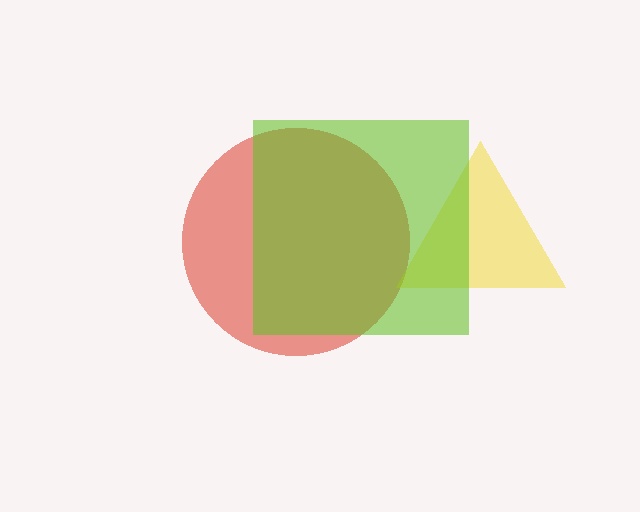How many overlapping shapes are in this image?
There are 3 overlapping shapes in the image.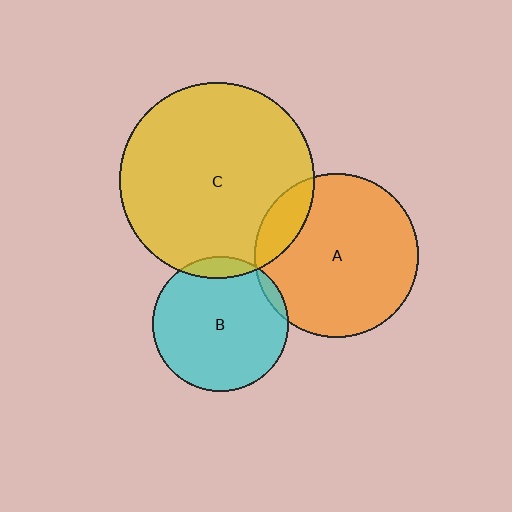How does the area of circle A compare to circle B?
Approximately 1.5 times.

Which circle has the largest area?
Circle C (yellow).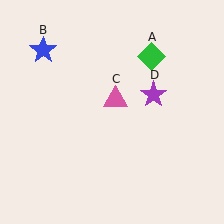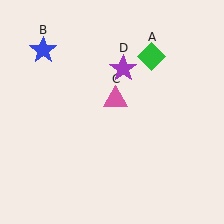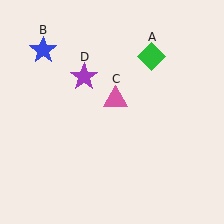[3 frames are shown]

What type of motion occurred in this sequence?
The purple star (object D) rotated counterclockwise around the center of the scene.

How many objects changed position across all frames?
1 object changed position: purple star (object D).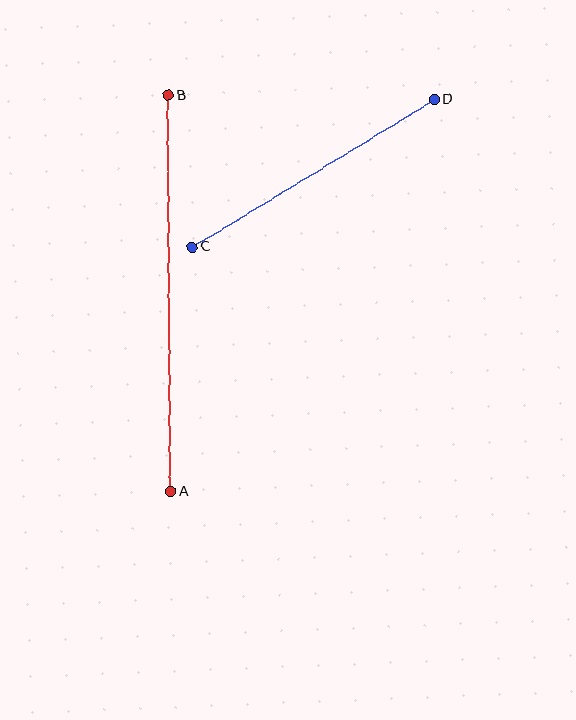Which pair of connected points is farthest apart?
Points A and B are farthest apart.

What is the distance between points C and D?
The distance is approximately 284 pixels.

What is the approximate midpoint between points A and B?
The midpoint is at approximately (169, 293) pixels.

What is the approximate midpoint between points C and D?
The midpoint is at approximately (313, 173) pixels.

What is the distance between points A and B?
The distance is approximately 397 pixels.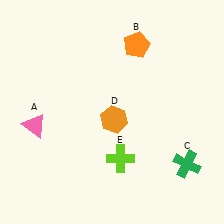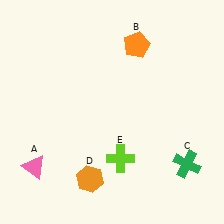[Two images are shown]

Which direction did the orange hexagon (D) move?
The orange hexagon (D) moved down.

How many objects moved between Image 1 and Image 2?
2 objects moved between the two images.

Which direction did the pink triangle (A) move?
The pink triangle (A) moved down.